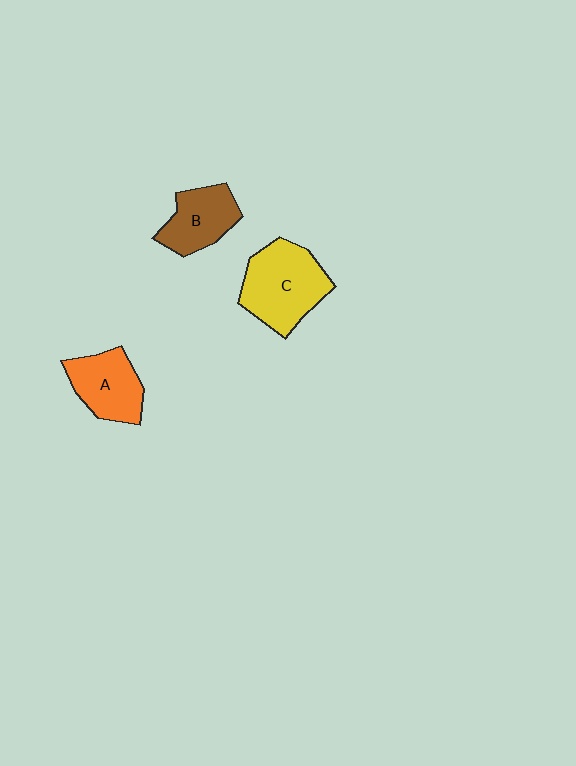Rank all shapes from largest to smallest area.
From largest to smallest: C (yellow), A (orange), B (brown).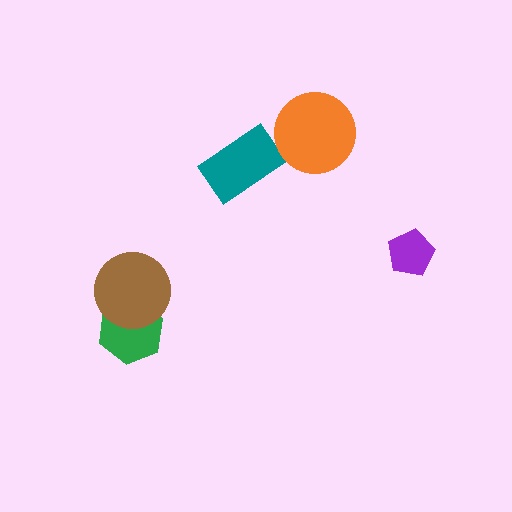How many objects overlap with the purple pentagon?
0 objects overlap with the purple pentagon.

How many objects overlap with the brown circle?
1 object overlaps with the brown circle.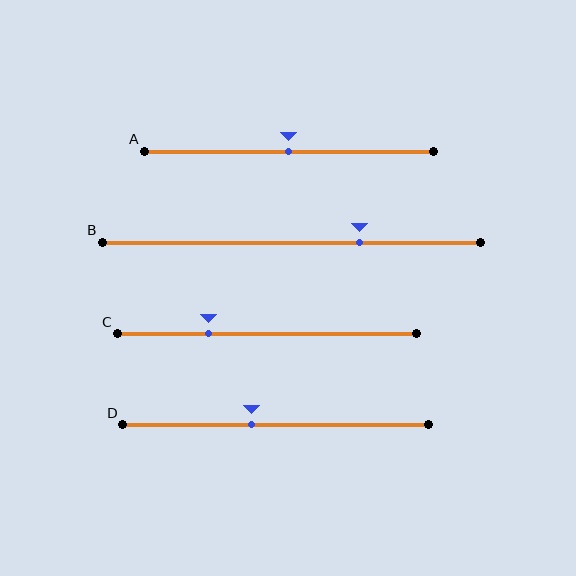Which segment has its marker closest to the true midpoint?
Segment A has its marker closest to the true midpoint.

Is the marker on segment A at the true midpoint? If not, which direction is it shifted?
Yes, the marker on segment A is at the true midpoint.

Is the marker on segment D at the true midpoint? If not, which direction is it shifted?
No, the marker on segment D is shifted to the left by about 8% of the segment length.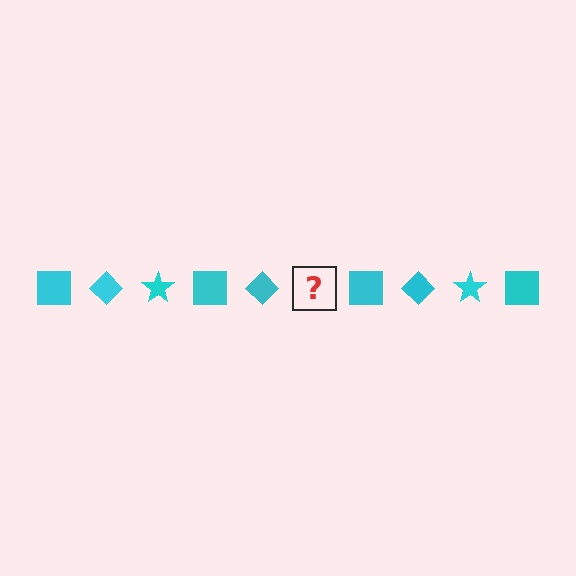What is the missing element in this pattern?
The missing element is a cyan star.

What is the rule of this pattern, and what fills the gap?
The rule is that the pattern cycles through square, diamond, star shapes in cyan. The gap should be filled with a cyan star.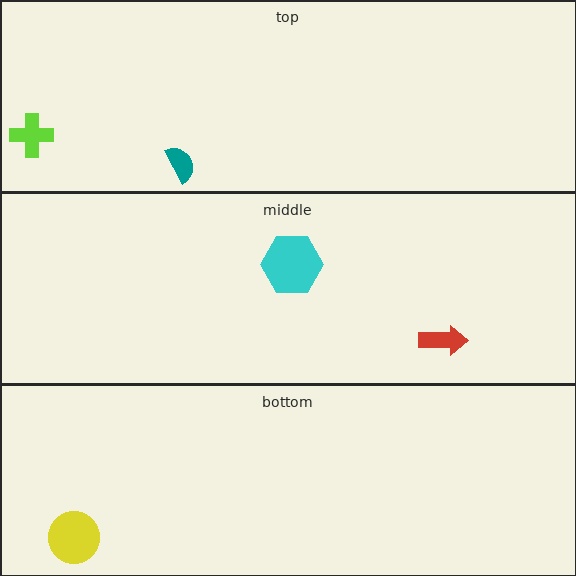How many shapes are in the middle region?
2.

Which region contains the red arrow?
The middle region.